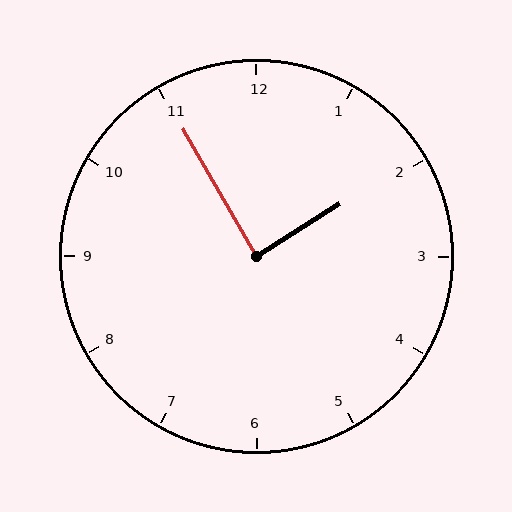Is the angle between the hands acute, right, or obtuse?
It is right.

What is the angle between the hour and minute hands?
Approximately 88 degrees.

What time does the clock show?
1:55.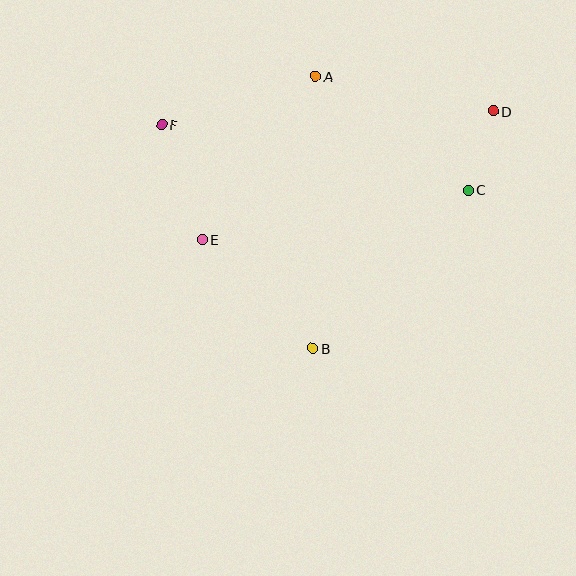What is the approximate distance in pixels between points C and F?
The distance between C and F is approximately 314 pixels.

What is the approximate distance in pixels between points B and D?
The distance between B and D is approximately 298 pixels.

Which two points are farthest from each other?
Points D and F are farthest from each other.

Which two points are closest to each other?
Points C and D are closest to each other.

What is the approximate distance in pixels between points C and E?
The distance between C and E is approximately 271 pixels.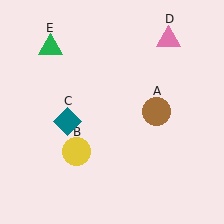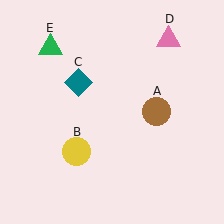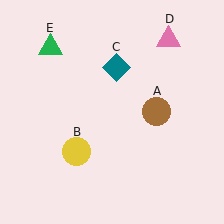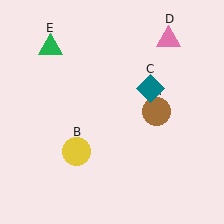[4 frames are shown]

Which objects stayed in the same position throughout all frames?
Brown circle (object A) and yellow circle (object B) and pink triangle (object D) and green triangle (object E) remained stationary.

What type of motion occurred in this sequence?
The teal diamond (object C) rotated clockwise around the center of the scene.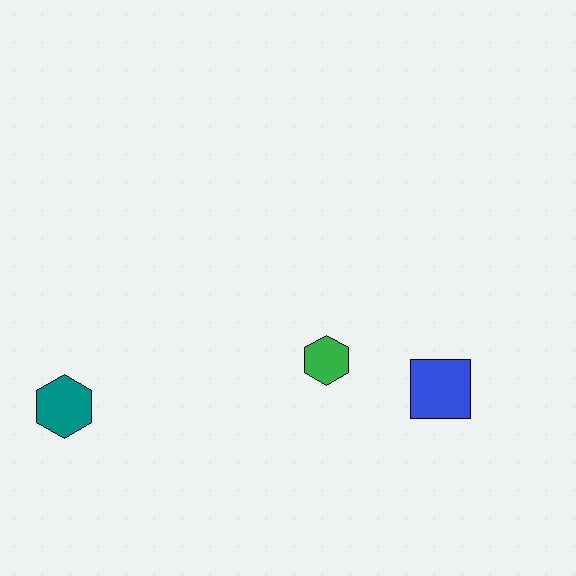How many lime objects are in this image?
There are no lime objects.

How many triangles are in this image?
There are no triangles.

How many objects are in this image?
There are 3 objects.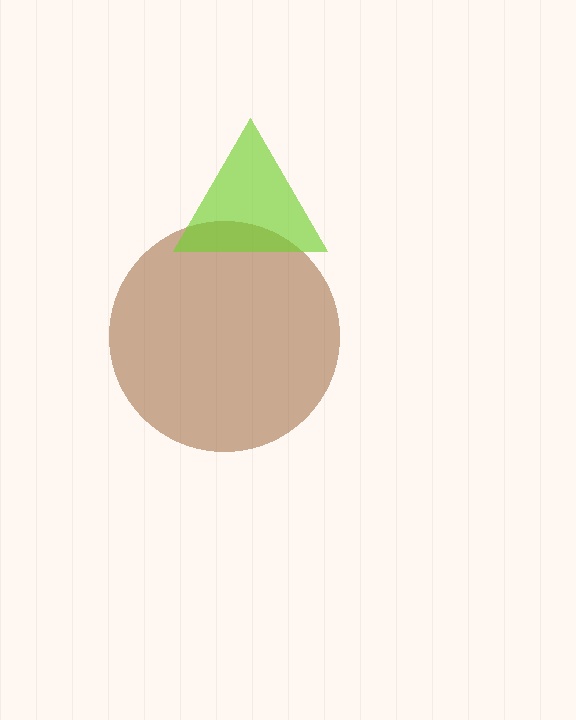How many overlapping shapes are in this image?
There are 2 overlapping shapes in the image.